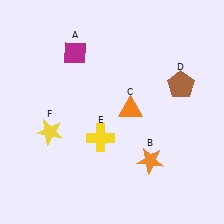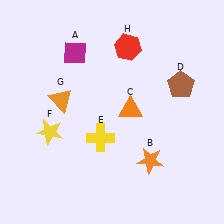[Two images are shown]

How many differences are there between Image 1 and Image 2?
There are 2 differences between the two images.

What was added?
An orange triangle (G), a red hexagon (H) were added in Image 2.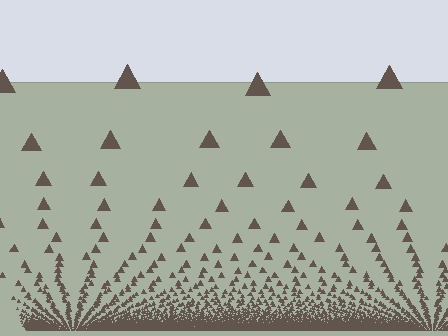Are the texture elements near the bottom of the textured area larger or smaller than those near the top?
Smaller. The gradient is inverted — elements near the bottom are smaller and denser.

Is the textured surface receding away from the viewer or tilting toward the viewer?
The surface appears to tilt toward the viewer. Texture elements get larger and sparser toward the top.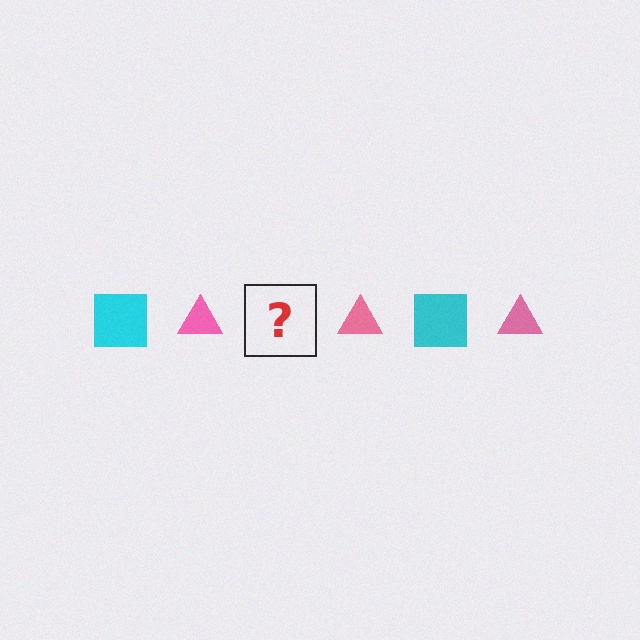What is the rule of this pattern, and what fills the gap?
The rule is that the pattern alternates between cyan square and pink triangle. The gap should be filled with a cyan square.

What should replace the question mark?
The question mark should be replaced with a cyan square.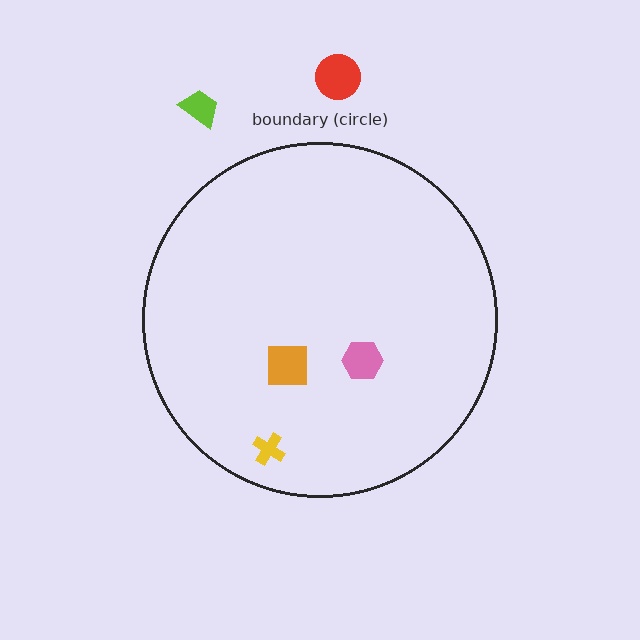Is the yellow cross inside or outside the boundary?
Inside.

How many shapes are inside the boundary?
3 inside, 2 outside.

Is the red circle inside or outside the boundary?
Outside.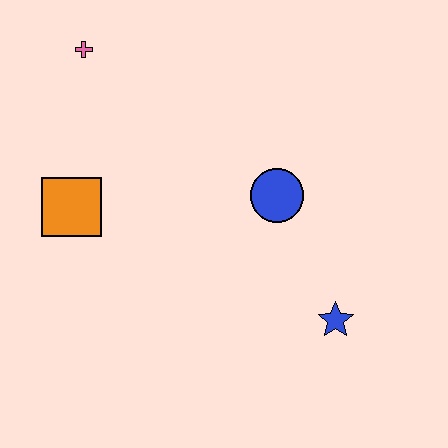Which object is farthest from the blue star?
The pink cross is farthest from the blue star.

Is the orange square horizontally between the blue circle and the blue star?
No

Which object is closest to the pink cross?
The orange square is closest to the pink cross.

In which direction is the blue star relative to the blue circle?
The blue star is below the blue circle.